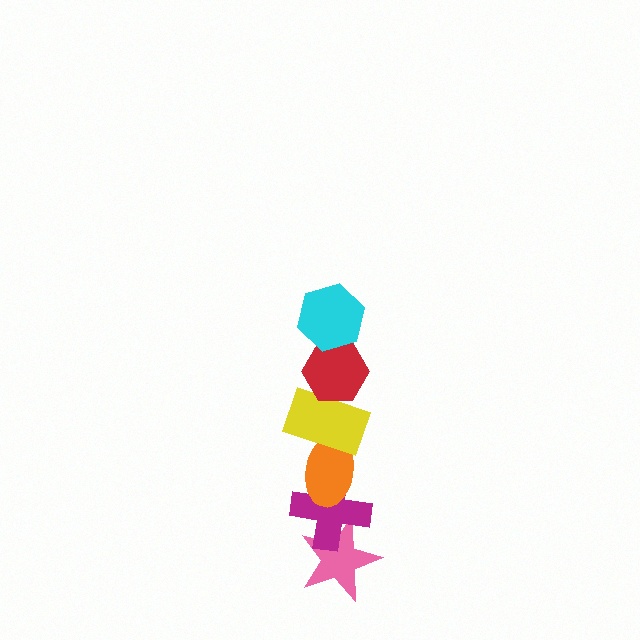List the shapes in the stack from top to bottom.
From top to bottom: the cyan hexagon, the red hexagon, the yellow rectangle, the orange ellipse, the magenta cross, the pink star.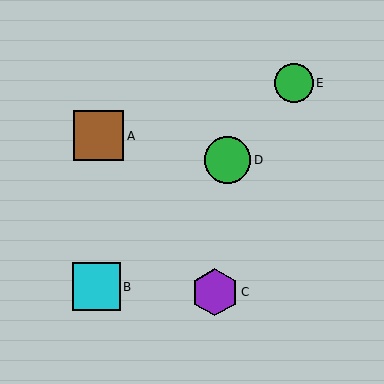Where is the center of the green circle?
The center of the green circle is at (227, 160).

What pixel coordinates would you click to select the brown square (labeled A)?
Click at (99, 136) to select the brown square A.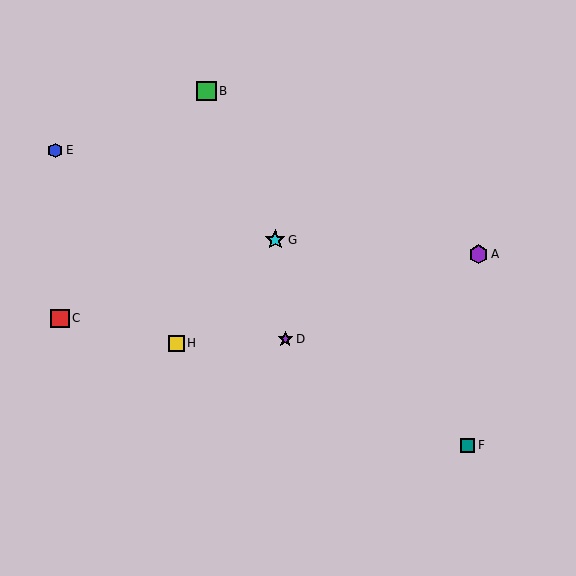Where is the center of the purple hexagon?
The center of the purple hexagon is at (479, 254).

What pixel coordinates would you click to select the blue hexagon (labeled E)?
Click at (55, 150) to select the blue hexagon E.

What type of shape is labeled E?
Shape E is a blue hexagon.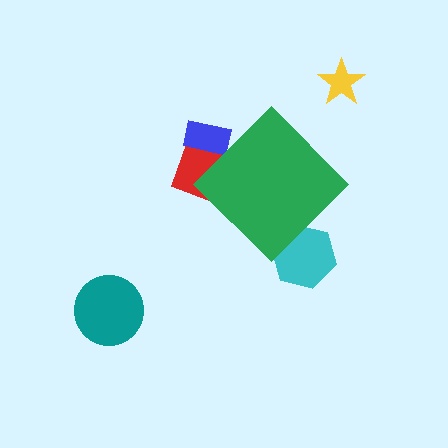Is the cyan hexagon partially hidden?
Yes, the cyan hexagon is partially hidden behind the green diamond.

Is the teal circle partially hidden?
No, the teal circle is fully visible.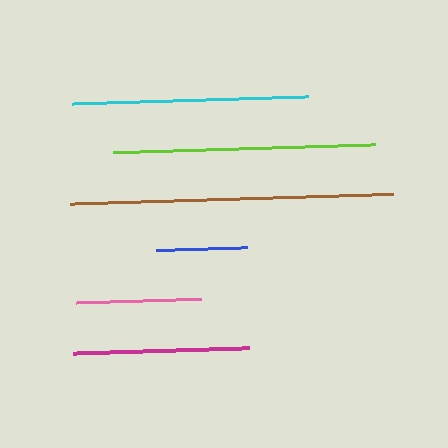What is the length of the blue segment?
The blue segment is approximately 91 pixels long.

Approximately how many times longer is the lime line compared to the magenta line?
The lime line is approximately 1.5 times the length of the magenta line.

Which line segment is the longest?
The brown line is the longest at approximately 323 pixels.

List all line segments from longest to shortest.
From longest to shortest: brown, lime, cyan, magenta, pink, blue.